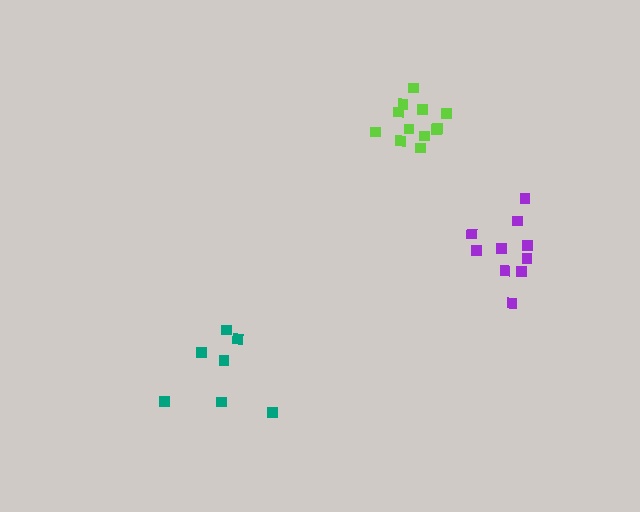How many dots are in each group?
Group 1: 12 dots, Group 2: 7 dots, Group 3: 10 dots (29 total).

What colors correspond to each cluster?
The clusters are colored: lime, teal, purple.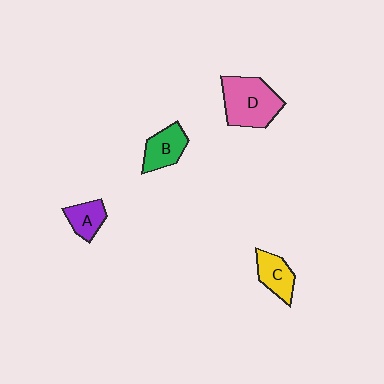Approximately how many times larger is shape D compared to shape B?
Approximately 1.7 times.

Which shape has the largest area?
Shape D (pink).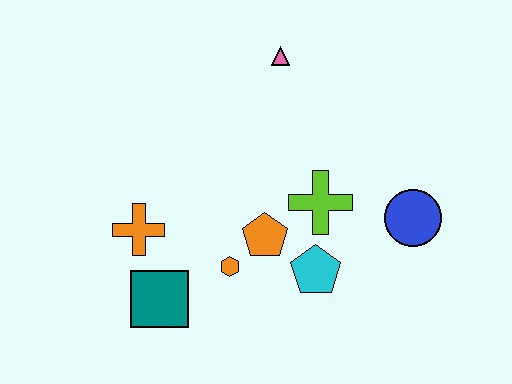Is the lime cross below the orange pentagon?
No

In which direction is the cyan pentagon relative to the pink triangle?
The cyan pentagon is below the pink triangle.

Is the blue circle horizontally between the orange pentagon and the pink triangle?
No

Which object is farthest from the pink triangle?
The teal square is farthest from the pink triangle.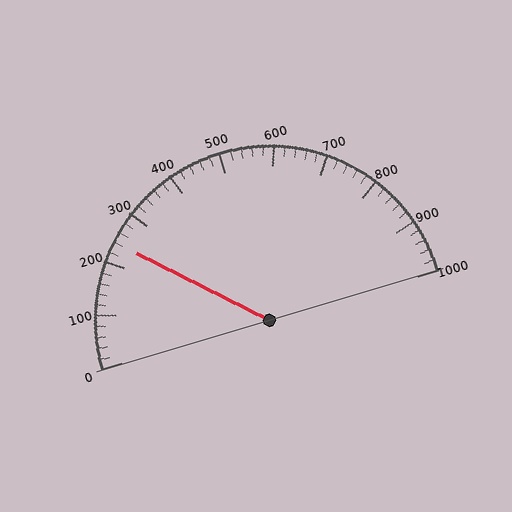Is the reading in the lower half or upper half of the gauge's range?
The reading is in the lower half of the range (0 to 1000).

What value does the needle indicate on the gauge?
The needle indicates approximately 240.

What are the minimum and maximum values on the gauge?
The gauge ranges from 0 to 1000.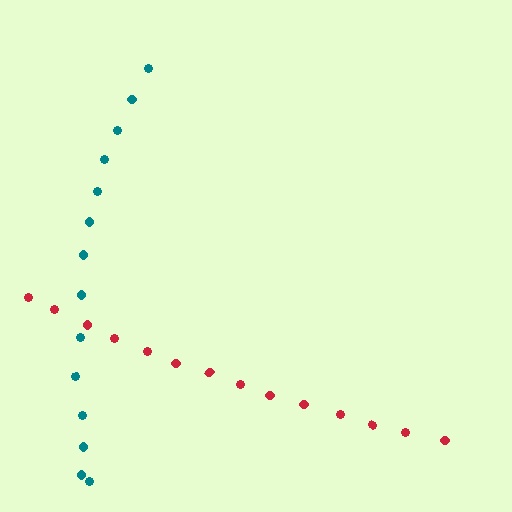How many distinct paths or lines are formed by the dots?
There are 2 distinct paths.